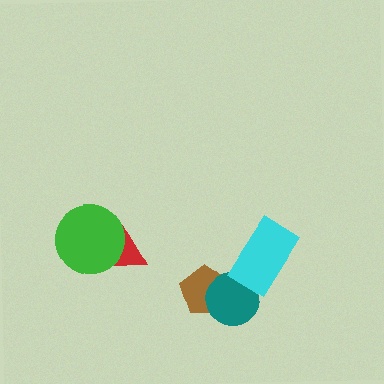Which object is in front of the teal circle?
The cyan rectangle is in front of the teal circle.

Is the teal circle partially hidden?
Yes, it is partially covered by another shape.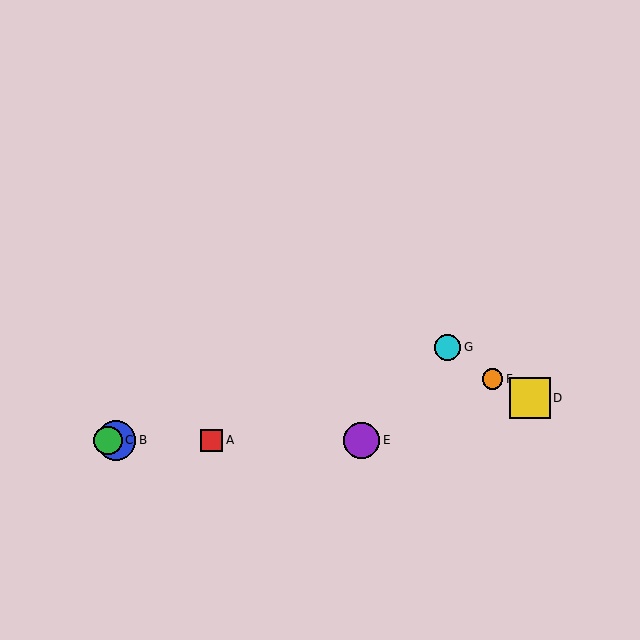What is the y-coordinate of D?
Object D is at y≈398.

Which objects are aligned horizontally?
Objects A, B, C, E are aligned horizontally.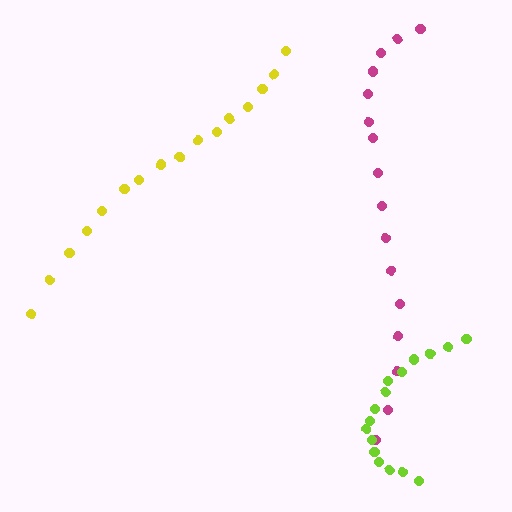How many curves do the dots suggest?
There are 3 distinct paths.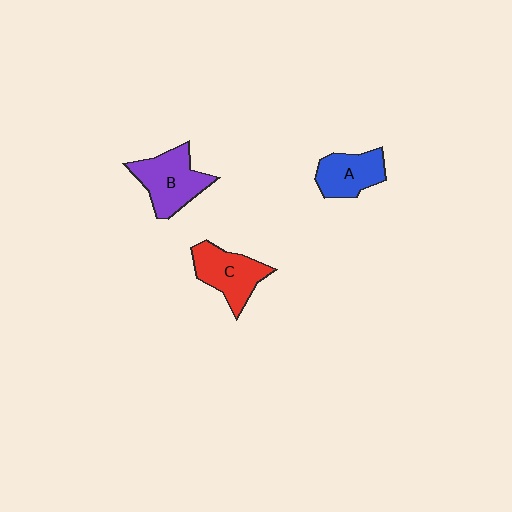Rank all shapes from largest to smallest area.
From largest to smallest: B (purple), C (red), A (blue).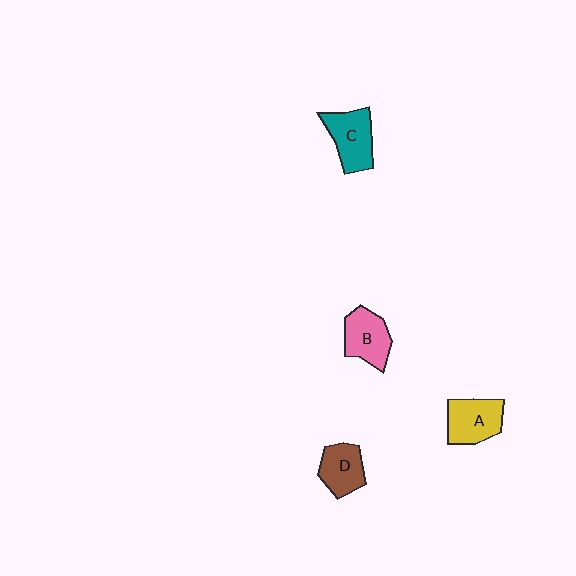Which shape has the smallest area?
Shape D (brown).